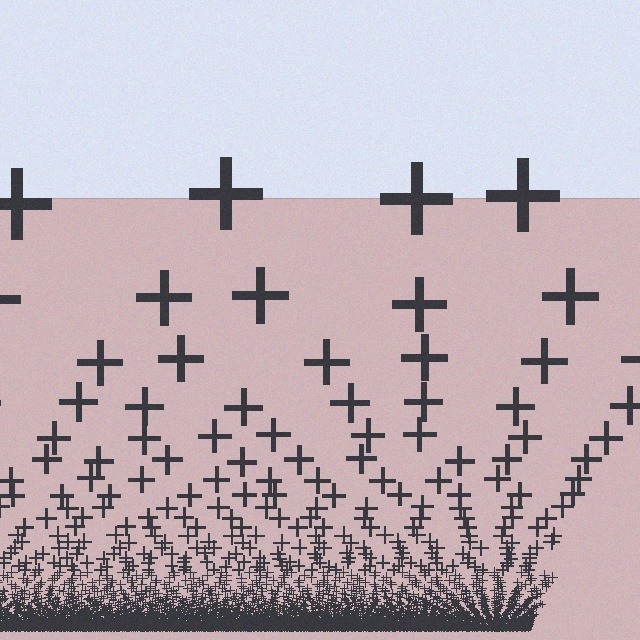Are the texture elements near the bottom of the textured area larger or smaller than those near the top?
Smaller. The gradient is inverted — elements near the bottom are smaller and denser.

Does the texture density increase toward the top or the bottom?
Density increases toward the bottom.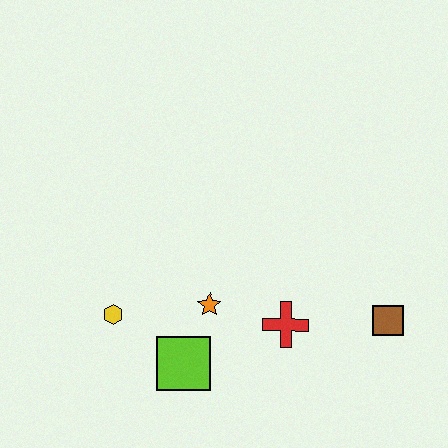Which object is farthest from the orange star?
The brown square is farthest from the orange star.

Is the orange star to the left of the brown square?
Yes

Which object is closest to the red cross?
The orange star is closest to the red cross.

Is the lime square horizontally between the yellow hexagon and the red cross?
Yes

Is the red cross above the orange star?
No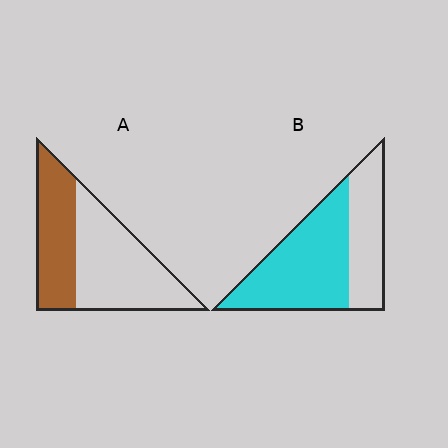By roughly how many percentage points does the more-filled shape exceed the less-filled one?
By roughly 20 percentage points (B over A).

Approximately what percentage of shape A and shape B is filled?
A is approximately 40% and B is approximately 65%.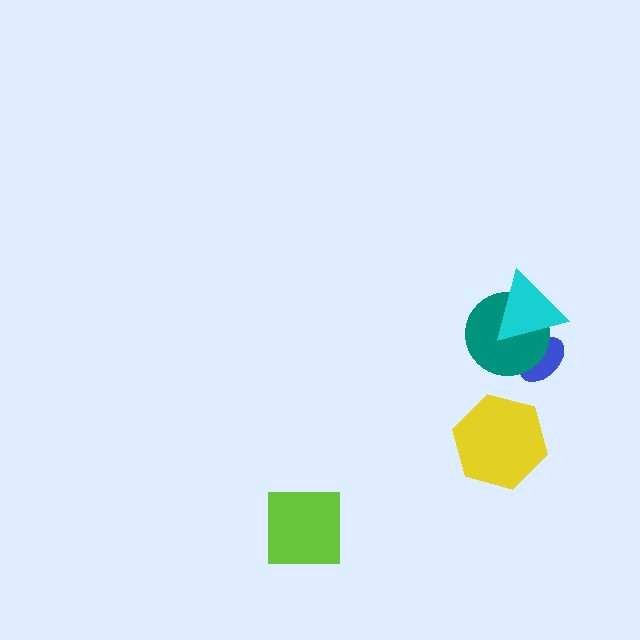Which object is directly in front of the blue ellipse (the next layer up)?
The teal circle is directly in front of the blue ellipse.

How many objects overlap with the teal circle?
2 objects overlap with the teal circle.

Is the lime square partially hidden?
No, no other shape covers it.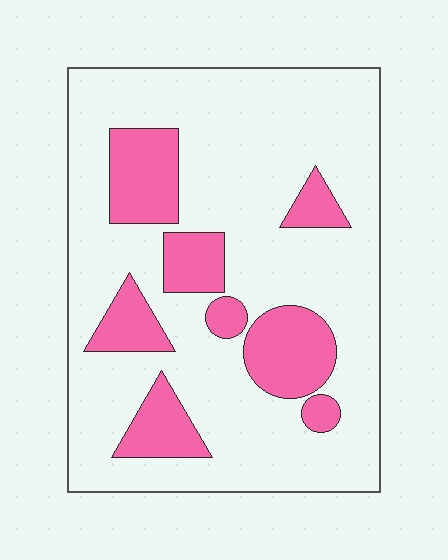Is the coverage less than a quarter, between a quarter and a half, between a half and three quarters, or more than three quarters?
Less than a quarter.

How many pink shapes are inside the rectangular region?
8.